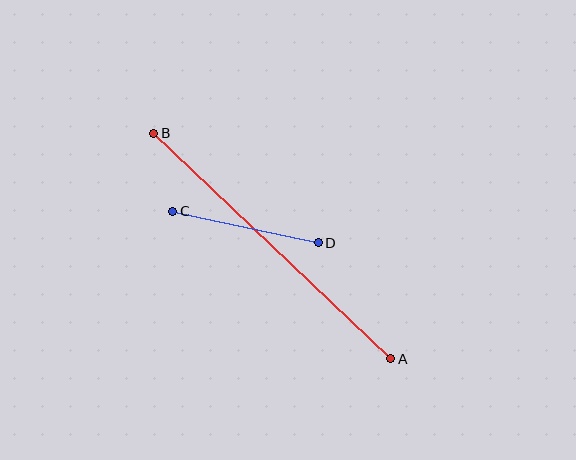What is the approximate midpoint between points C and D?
The midpoint is at approximately (245, 227) pixels.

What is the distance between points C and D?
The distance is approximately 149 pixels.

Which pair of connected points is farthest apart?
Points A and B are farthest apart.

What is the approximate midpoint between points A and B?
The midpoint is at approximately (272, 246) pixels.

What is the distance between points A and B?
The distance is approximately 327 pixels.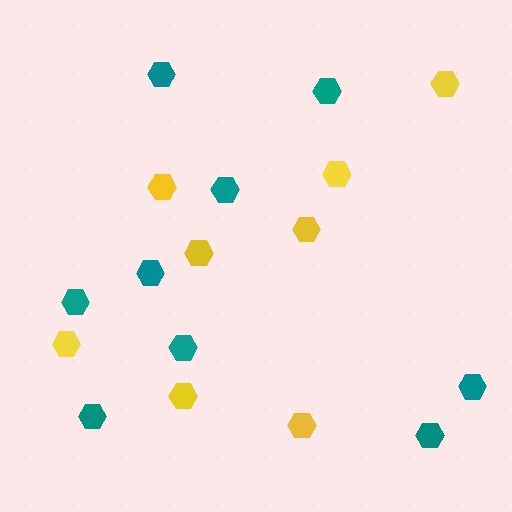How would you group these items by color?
There are 2 groups: one group of yellow hexagons (8) and one group of teal hexagons (9).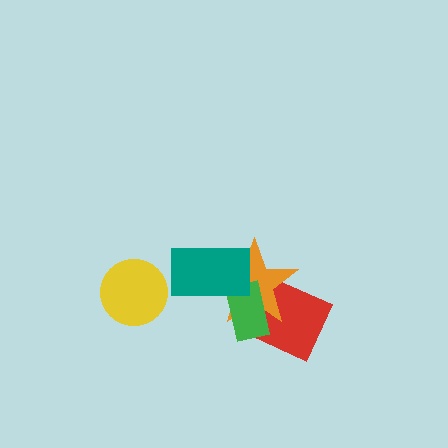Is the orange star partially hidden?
Yes, it is partially covered by another shape.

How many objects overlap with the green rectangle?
3 objects overlap with the green rectangle.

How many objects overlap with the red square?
2 objects overlap with the red square.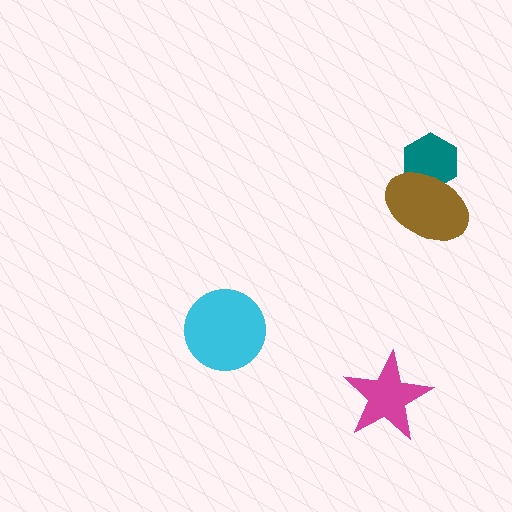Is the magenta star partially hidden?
No, no other shape covers it.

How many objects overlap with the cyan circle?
0 objects overlap with the cyan circle.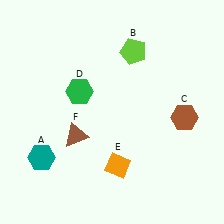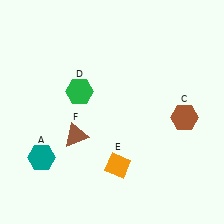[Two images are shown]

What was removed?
The lime pentagon (B) was removed in Image 2.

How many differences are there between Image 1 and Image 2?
There is 1 difference between the two images.